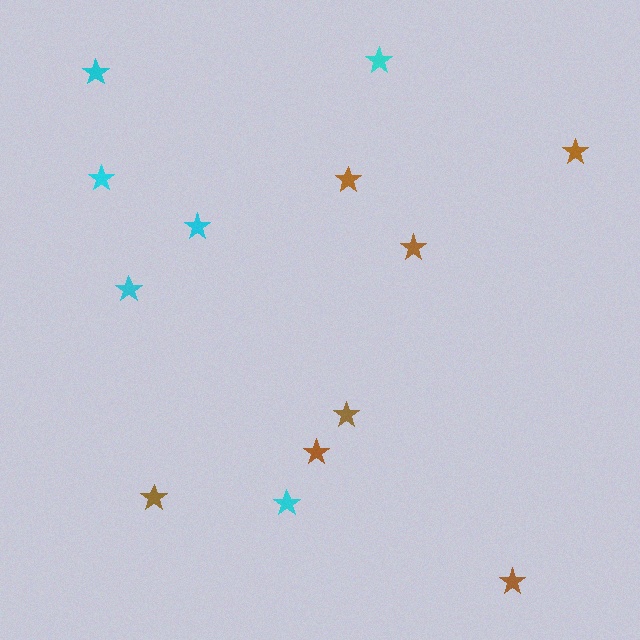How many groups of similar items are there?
There are 2 groups: one group of cyan stars (6) and one group of brown stars (7).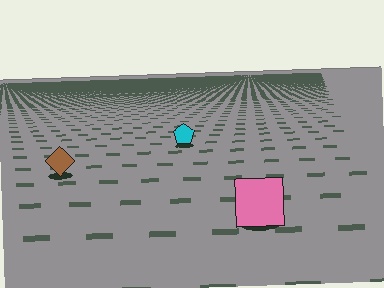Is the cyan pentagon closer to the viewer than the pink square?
No. The pink square is closer — you can tell from the texture gradient: the ground texture is coarser near it.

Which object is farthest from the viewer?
The cyan pentagon is farthest from the viewer. It appears smaller and the ground texture around it is denser.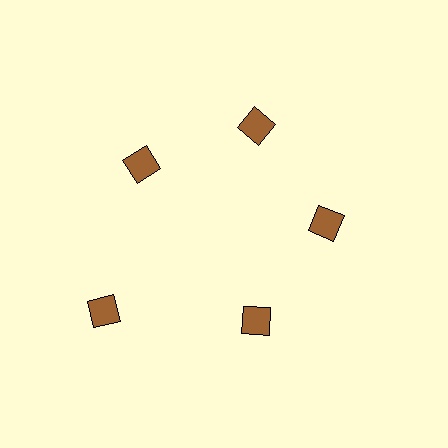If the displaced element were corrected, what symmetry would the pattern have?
It would have 5-fold rotational symmetry — the pattern would map onto itself every 72 degrees.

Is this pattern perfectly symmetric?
No. The 5 brown diamonds are arranged in a ring, but one element near the 8 o'clock position is pushed outward from the center, breaking the 5-fold rotational symmetry.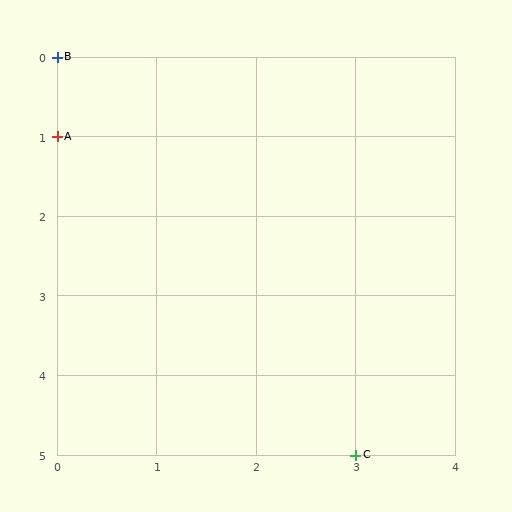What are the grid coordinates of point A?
Point A is at grid coordinates (0, 1).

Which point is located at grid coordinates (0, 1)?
Point A is at (0, 1).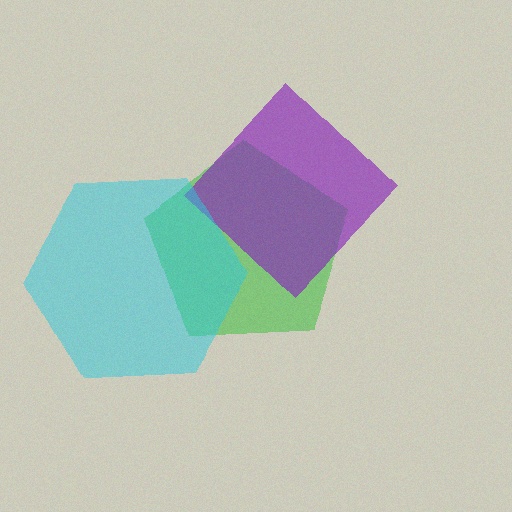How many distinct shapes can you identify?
There are 3 distinct shapes: a green pentagon, a purple diamond, a cyan hexagon.